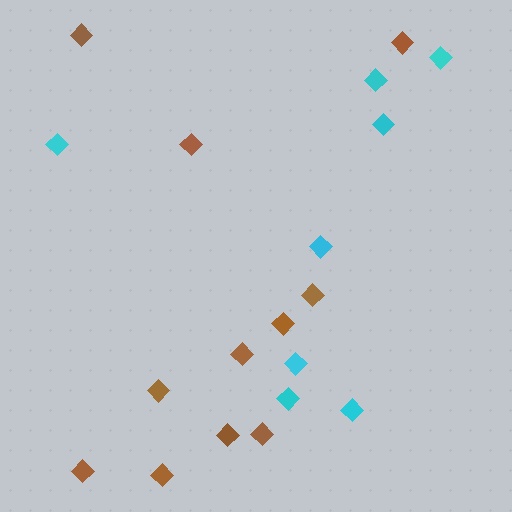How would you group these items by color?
There are 2 groups: one group of brown diamonds (11) and one group of cyan diamonds (8).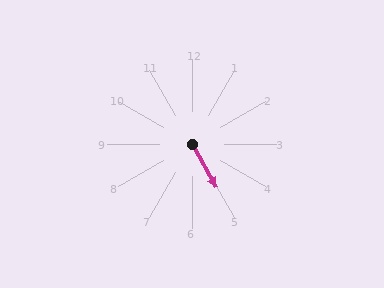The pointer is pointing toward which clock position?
Roughly 5 o'clock.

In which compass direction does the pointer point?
Southeast.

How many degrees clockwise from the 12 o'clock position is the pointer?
Approximately 151 degrees.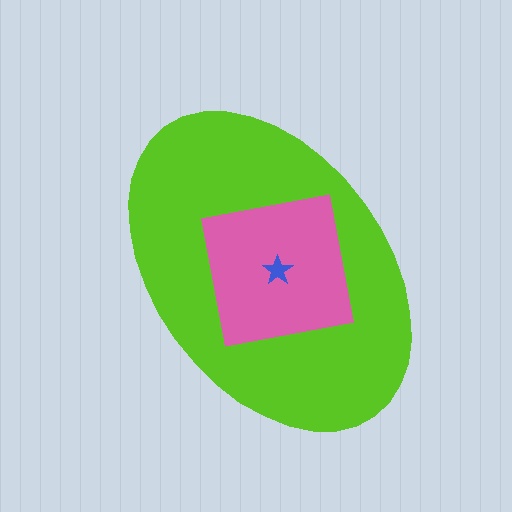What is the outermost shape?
The lime ellipse.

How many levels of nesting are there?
3.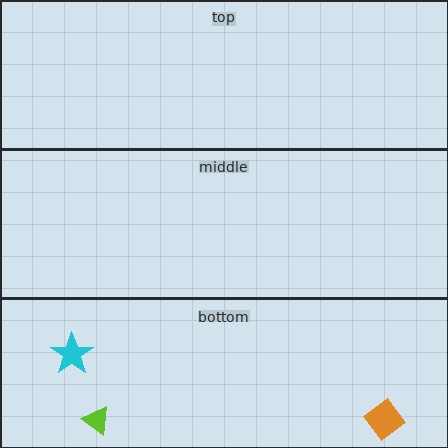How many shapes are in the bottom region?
3.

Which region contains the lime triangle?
The bottom region.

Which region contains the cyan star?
The bottom region.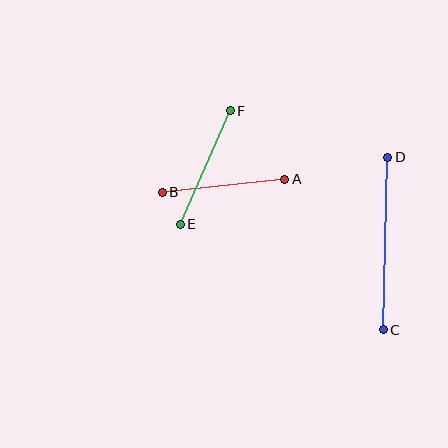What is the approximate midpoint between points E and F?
The midpoint is at approximately (205, 167) pixels.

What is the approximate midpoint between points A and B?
The midpoint is at approximately (224, 186) pixels.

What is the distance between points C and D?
The distance is approximately 172 pixels.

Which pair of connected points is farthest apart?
Points C and D are farthest apart.